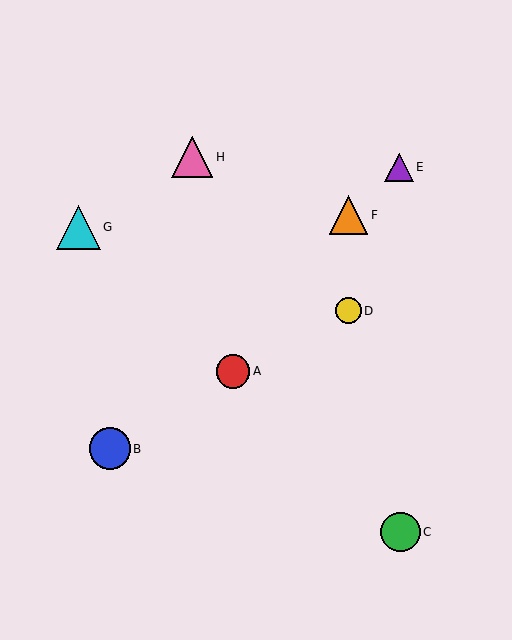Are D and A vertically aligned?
No, D is at x≈348 and A is at x≈233.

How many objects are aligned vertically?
2 objects (D, F) are aligned vertically.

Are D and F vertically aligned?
Yes, both are at x≈348.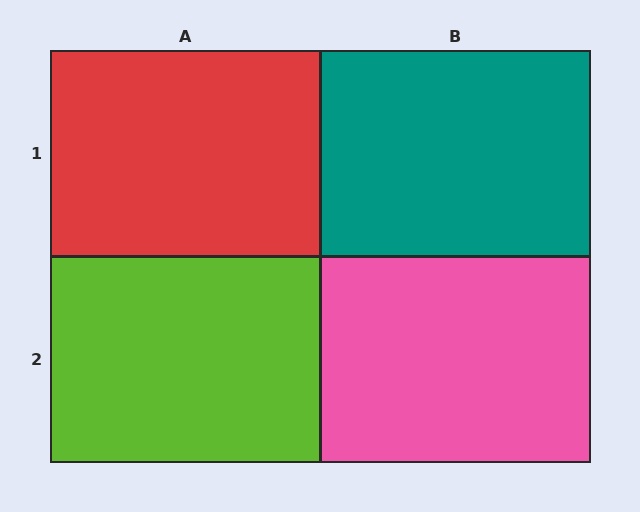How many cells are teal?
1 cell is teal.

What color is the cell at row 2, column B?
Pink.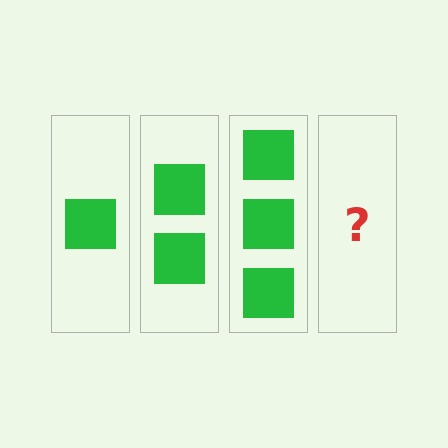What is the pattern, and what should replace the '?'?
The pattern is that each step adds one more square. The '?' should be 4 squares.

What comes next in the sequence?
The next element should be 4 squares.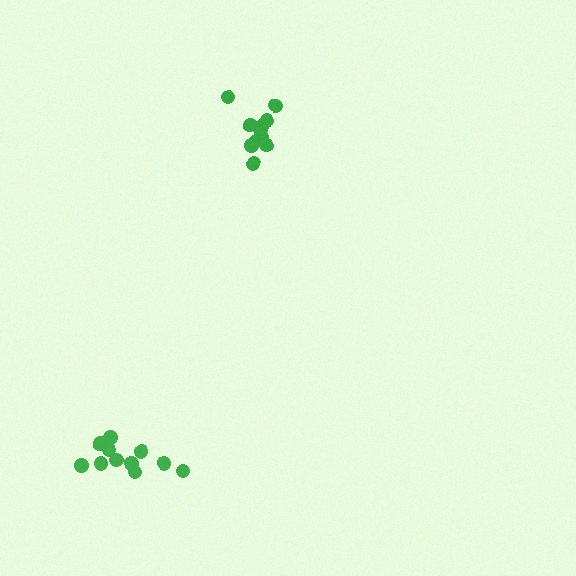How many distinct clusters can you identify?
There are 2 distinct clusters.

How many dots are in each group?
Group 1: 11 dots, Group 2: 11 dots (22 total).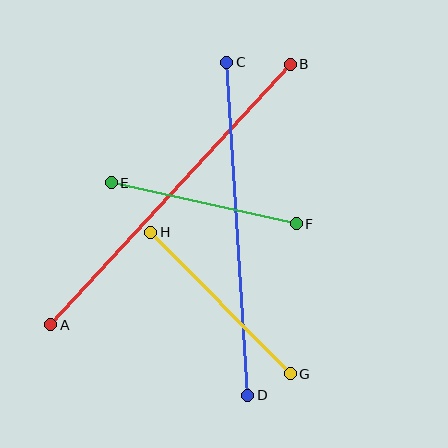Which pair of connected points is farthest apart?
Points A and B are farthest apart.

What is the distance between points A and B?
The distance is approximately 354 pixels.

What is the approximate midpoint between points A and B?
The midpoint is at approximately (171, 195) pixels.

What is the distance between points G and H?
The distance is approximately 198 pixels.